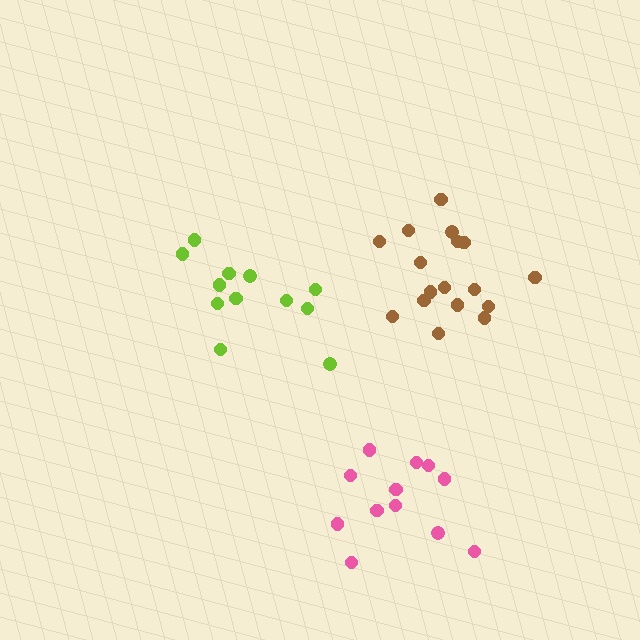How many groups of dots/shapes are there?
There are 3 groups.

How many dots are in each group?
Group 1: 12 dots, Group 2: 12 dots, Group 3: 17 dots (41 total).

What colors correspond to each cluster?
The clusters are colored: lime, pink, brown.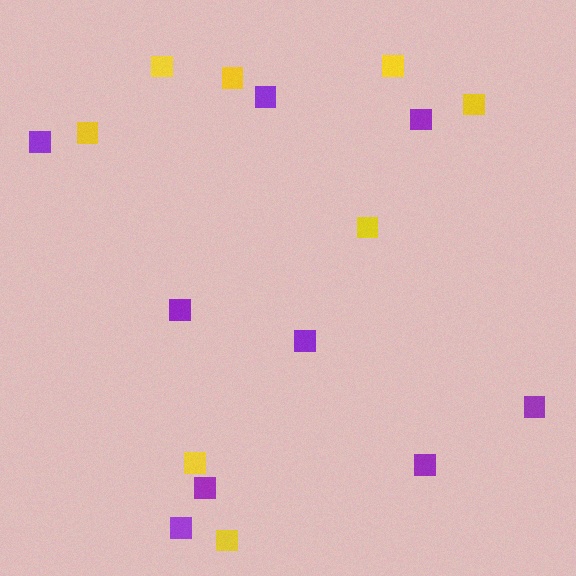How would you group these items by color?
There are 2 groups: one group of purple squares (9) and one group of yellow squares (8).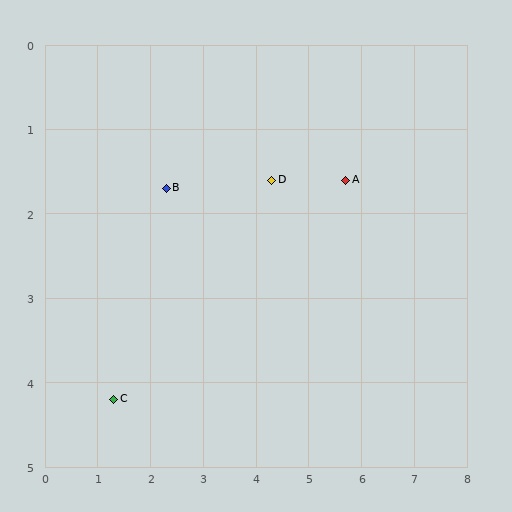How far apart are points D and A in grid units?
Points D and A are about 1.4 grid units apart.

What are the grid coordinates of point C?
Point C is at approximately (1.3, 4.2).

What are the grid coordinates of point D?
Point D is at approximately (4.3, 1.6).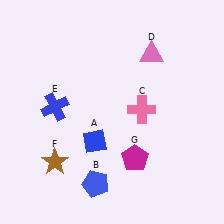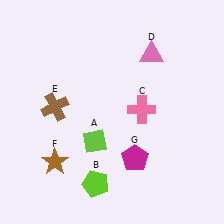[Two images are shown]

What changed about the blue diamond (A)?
In Image 1, A is blue. In Image 2, it changed to lime.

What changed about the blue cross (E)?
In Image 1, E is blue. In Image 2, it changed to brown.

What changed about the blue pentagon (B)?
In Image 1, B is blue. In Image 2, it changed to lime.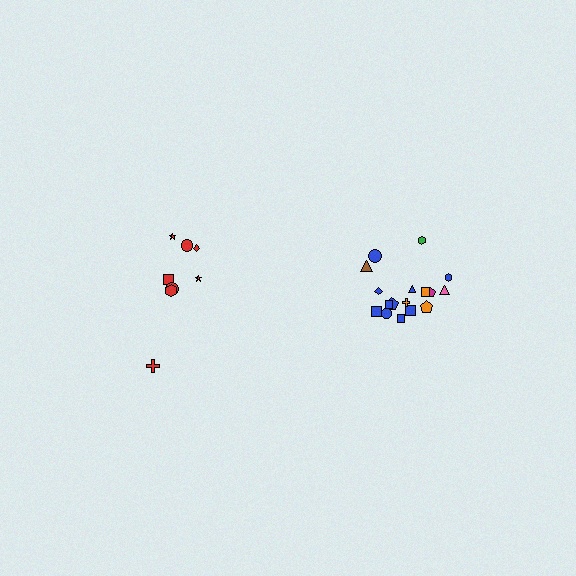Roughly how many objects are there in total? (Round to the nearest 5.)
Roughly 25 objects in total.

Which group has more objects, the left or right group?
The right group.